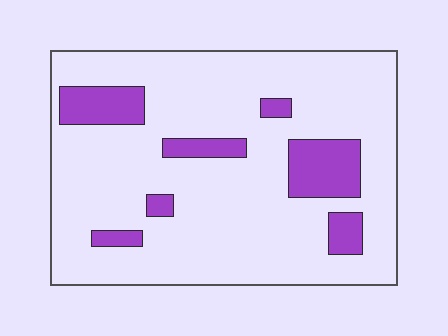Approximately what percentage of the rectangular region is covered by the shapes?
Approximately 15%.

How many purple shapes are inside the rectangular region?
7.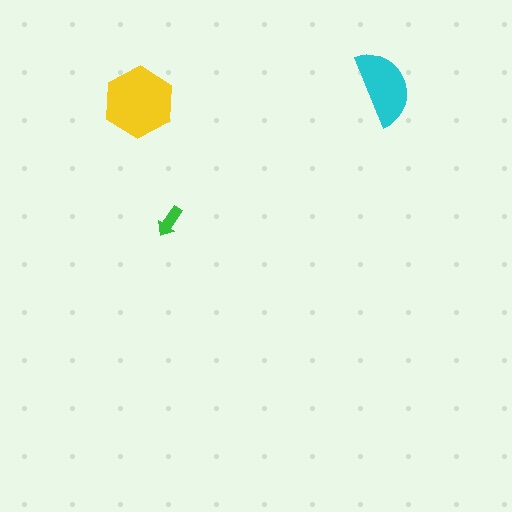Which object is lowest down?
The green arrow is bottommost.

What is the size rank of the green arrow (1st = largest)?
3rd.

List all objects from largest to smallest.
The yellow hexagon, the cyan semicircle, the green arrow.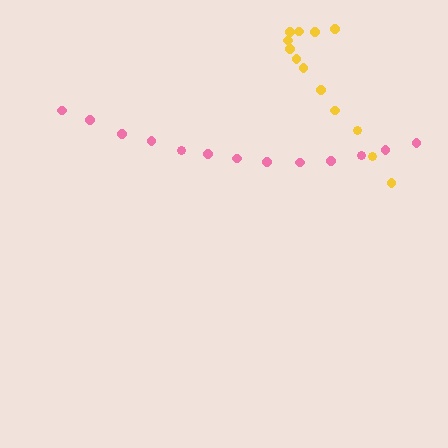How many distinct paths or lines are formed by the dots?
There are 2 distinct paths.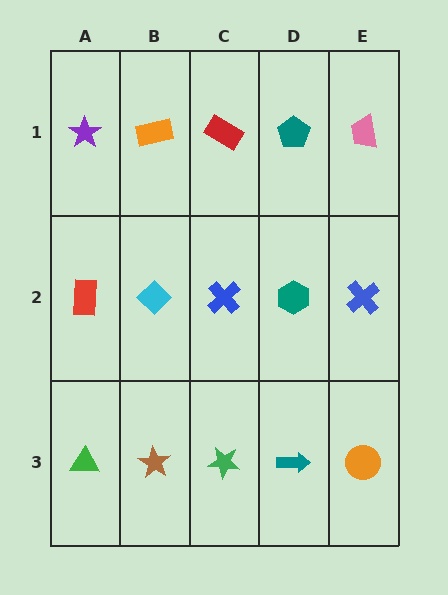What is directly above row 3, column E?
A blue cross.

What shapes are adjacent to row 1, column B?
A cyan diamond (row 2, column B), a purple star (row 1, column A), a red rectangle (row 1, column C).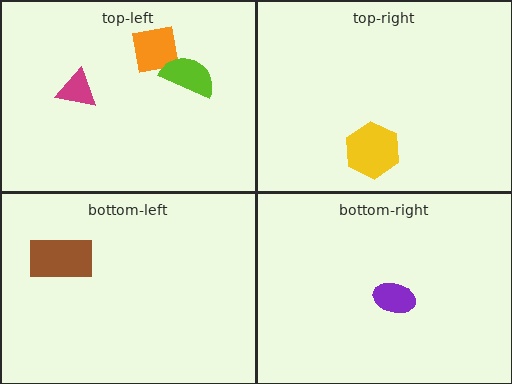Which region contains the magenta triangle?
The top-left region.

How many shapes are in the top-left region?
3.